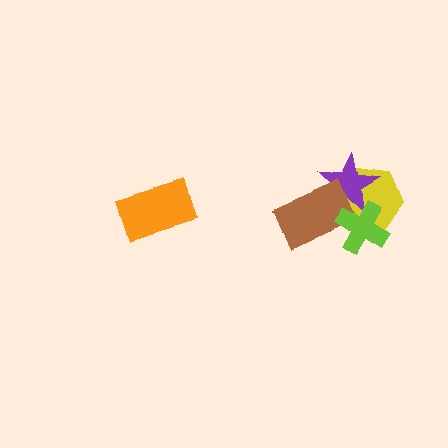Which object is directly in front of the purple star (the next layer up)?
The brown rectangle is directly in front of the purple star.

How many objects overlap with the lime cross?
3 objects overlap with the lime cross.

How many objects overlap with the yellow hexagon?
3 objects overlap with the yellow hexagon.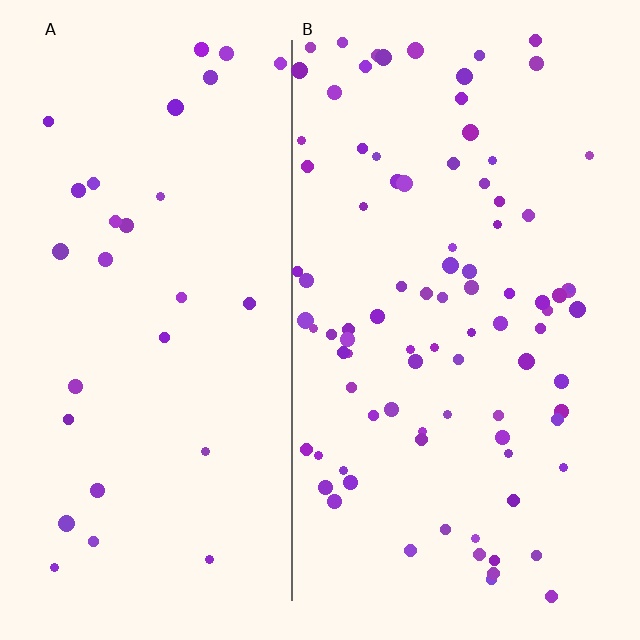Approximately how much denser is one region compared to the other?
Approximately 3.0× — region B over region A.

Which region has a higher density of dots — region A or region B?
B (the right).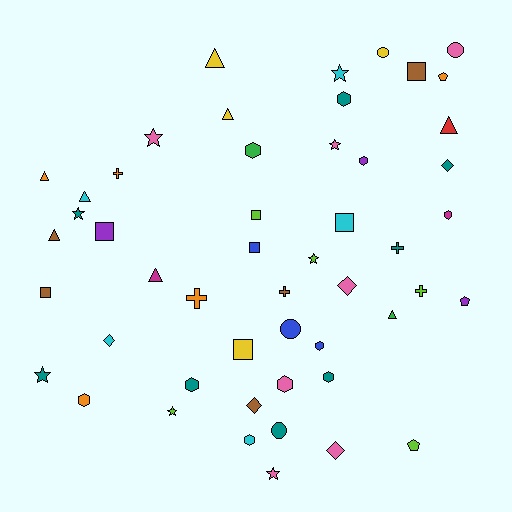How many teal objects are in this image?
There are 8 teal objects.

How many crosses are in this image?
There are 5 crosses.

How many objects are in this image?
There are 50 objects.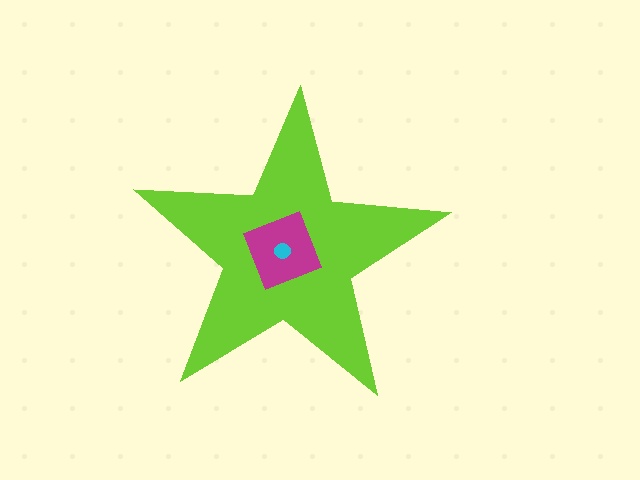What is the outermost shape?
The lime star.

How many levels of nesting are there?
3.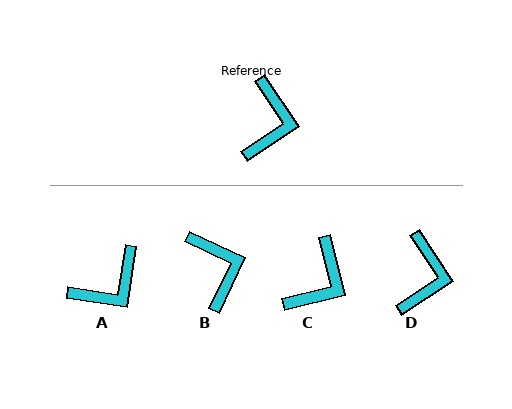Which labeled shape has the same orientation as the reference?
D.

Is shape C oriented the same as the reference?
No, it is off by about 20 degrees.